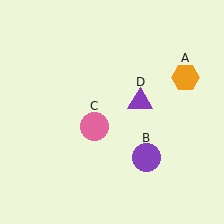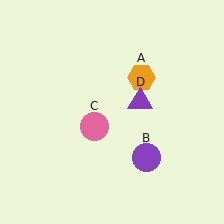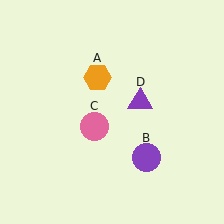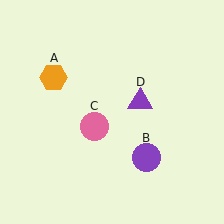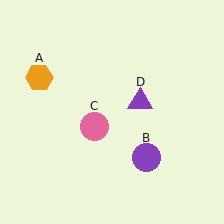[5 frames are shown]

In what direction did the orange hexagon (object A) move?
The orange hexagon (object A) moved left.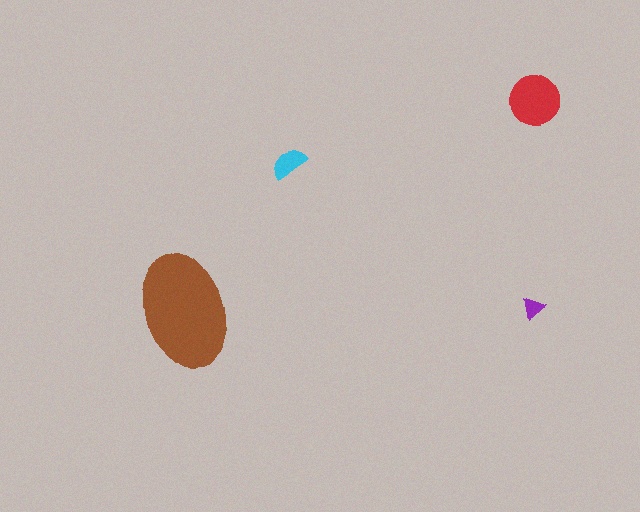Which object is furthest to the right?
The red circle is rightmost.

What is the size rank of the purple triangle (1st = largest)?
4th.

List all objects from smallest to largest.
The purple triangle, the cyan semicircle, the red circle, the brown ellipse.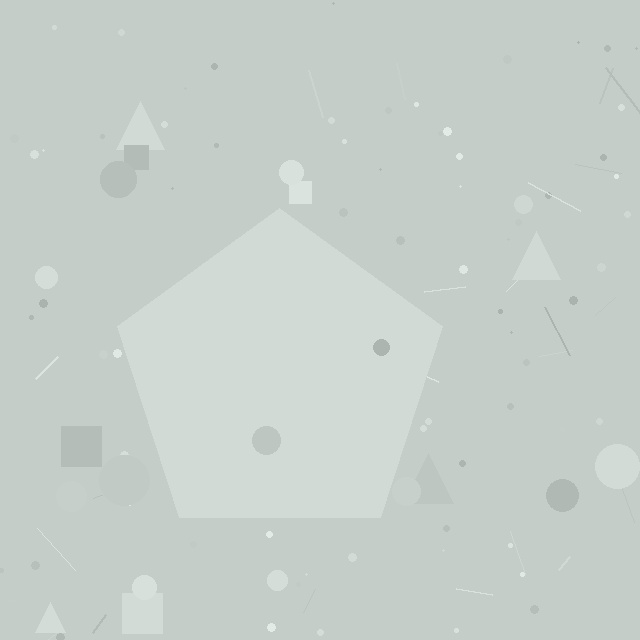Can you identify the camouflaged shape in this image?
The camouflaged shape is a pentagon.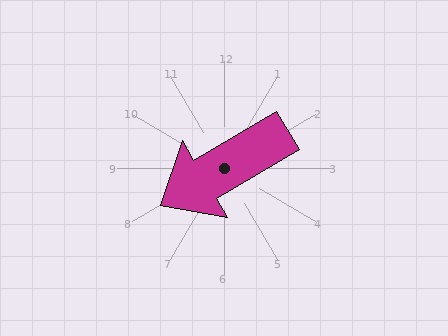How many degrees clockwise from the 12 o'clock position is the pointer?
Approximately 240 degrees.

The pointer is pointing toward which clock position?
Roughly 8 o'clock.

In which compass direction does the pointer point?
Southwest.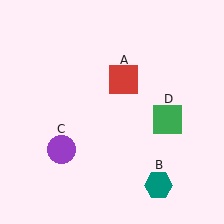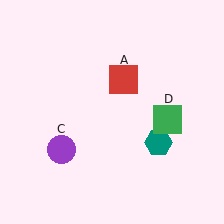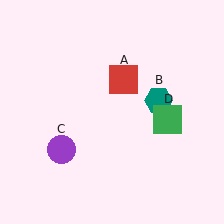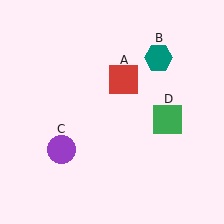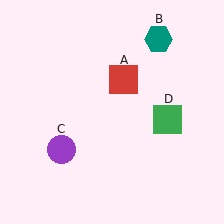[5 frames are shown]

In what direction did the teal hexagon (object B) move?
The teal hexagon (object B) moved up.